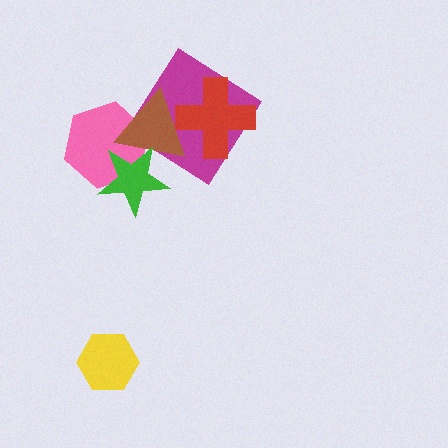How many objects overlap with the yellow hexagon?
0 objects overlap with the yellow hexagon.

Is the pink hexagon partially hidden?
Yes, it is partially covered by another shape.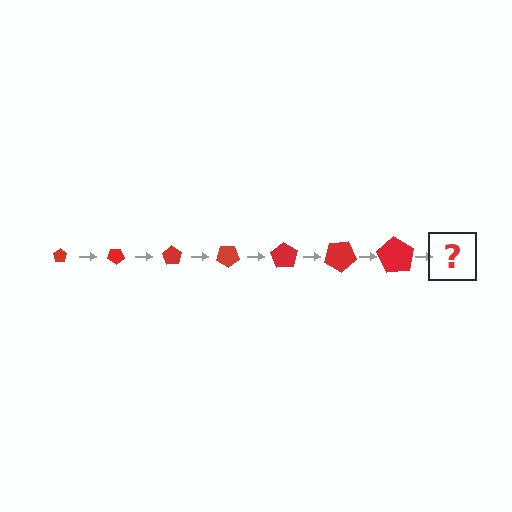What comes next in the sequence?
The next element should be a pentagon, larger than the previous one and rotated 245 degrees from the start.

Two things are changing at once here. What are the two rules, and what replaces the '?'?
The two rules are that the pentagon grows larger each step and it rotates 35 degrees each step. The '?' should be a pentagon, larger than the previous one and rotated 245 degrees from the start.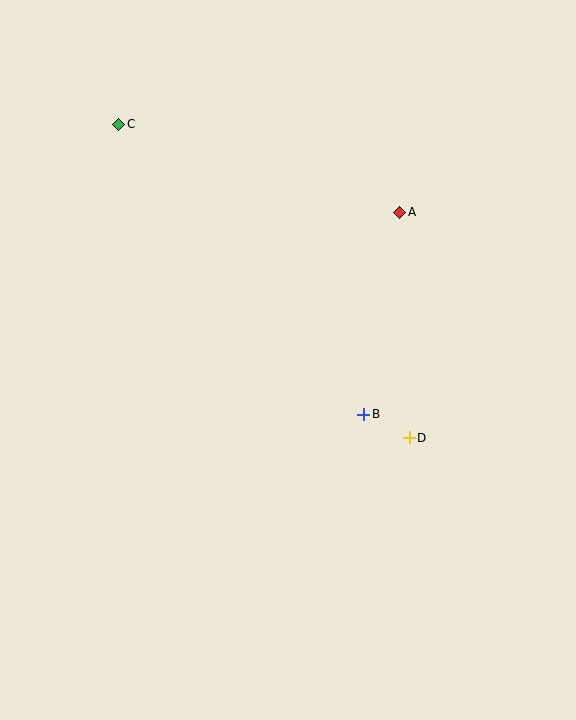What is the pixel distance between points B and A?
The distance between B and A is 205 pixels.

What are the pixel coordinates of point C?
Point C is at (119, 124).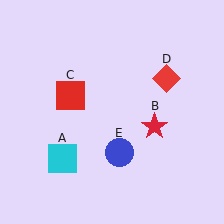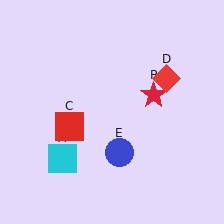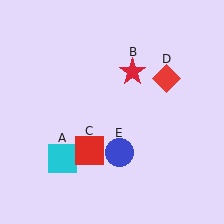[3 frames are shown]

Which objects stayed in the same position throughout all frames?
Cyan square (object A) and red diamond (object D) and blue circle (object E) remained stationary.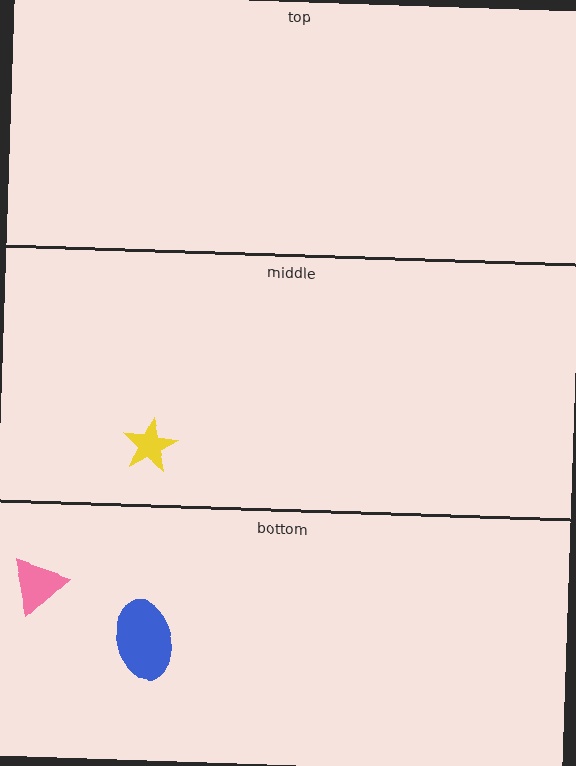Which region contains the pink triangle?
The bottom region.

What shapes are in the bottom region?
The pink triangle, the blue ellipse.